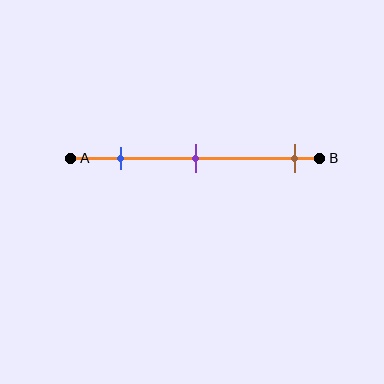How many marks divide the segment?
There are 3 marks dividing the segment.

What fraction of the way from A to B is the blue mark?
The blue mark is approximately 20% (0.2) of the way from A to B.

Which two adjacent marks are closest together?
The blue and purple marks are the closest adjacent pair.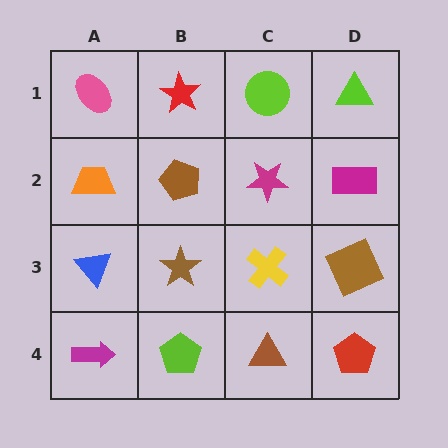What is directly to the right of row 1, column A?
A red star.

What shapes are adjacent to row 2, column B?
A red star (row 1, column B), a brown star (row 3, column B), an orange trapezoid (row 2, column A), a magenta star (row 2, column C).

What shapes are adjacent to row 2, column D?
A lime triangle (row 1, column D), a brown square (row 3, column D), a magenta star (row 2, column C).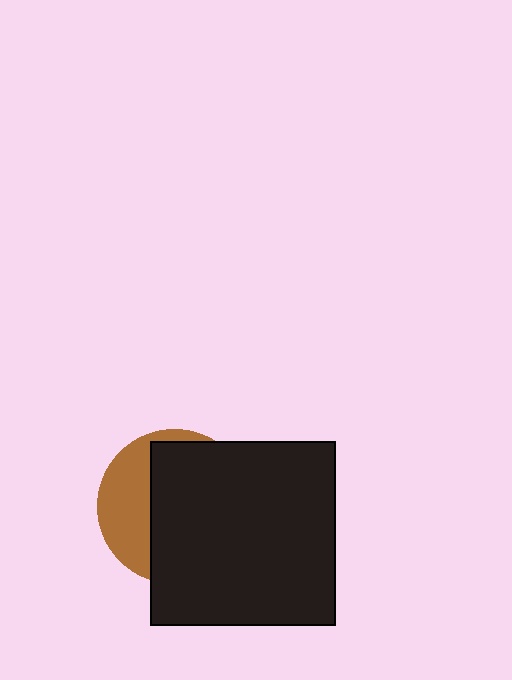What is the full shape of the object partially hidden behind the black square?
The partially hidden object is a brown circle.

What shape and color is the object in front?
The object in front is a black square.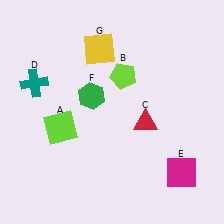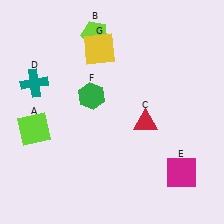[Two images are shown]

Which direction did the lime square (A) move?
The lime square (A) moved left.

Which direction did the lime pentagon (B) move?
The lime pentagon (B) moved up.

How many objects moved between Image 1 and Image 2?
2 objects moved between the two images.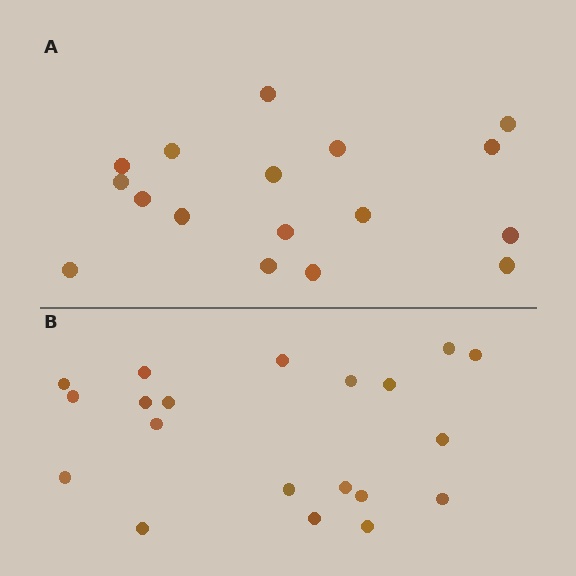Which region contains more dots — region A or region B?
Region B (the bottom region) has more dots.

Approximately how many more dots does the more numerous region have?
Region B has just a few more — roughly 2 or 3 more dots than region A.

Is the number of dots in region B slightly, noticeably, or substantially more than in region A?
Region B has only slightly more — the two regions are fairly close. The ratio is roughly 1.2 to 1.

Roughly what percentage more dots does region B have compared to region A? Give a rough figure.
About 20% more.